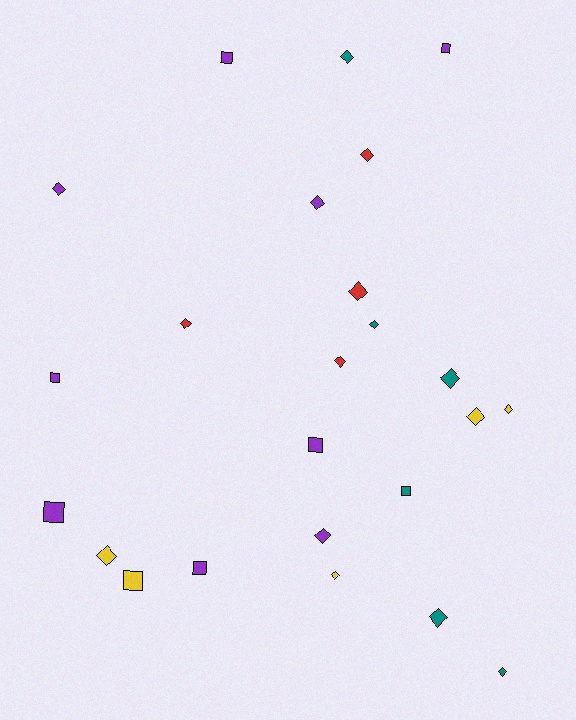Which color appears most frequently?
Purple, with 9 objects.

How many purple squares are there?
There are 6 purple squares.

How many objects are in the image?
There are 24 objects.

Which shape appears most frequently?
Diamond, with 16 objects.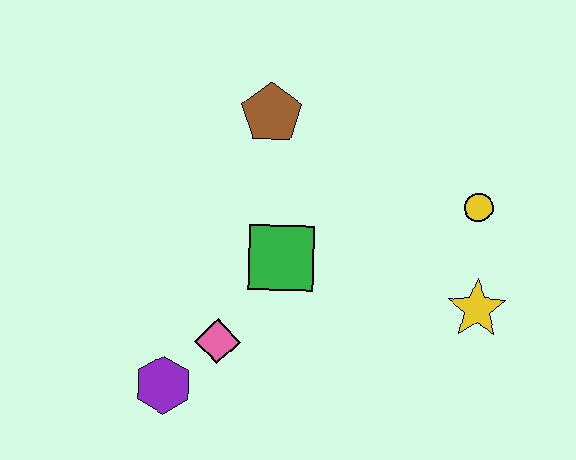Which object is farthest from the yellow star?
The purple hexagon is farthest from the yellow star.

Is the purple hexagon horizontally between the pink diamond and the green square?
No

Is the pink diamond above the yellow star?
No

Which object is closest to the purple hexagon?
The pink diamond is closest to the purple hexagon.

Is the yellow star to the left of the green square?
No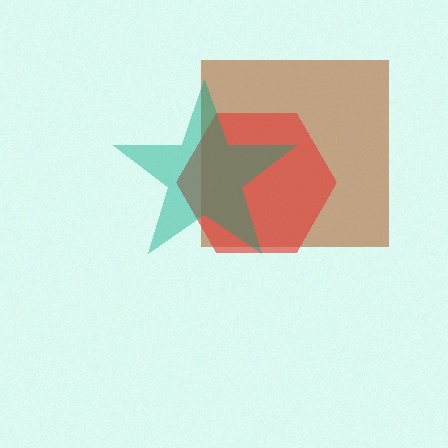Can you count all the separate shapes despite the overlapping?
Yes, there are 3 separate shapes.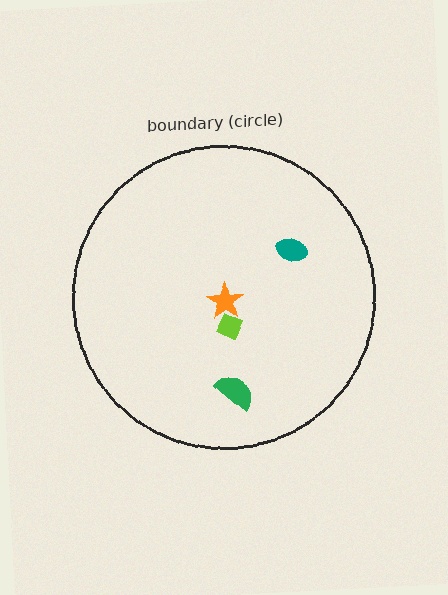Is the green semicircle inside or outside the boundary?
Inside.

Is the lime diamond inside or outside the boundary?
Inside.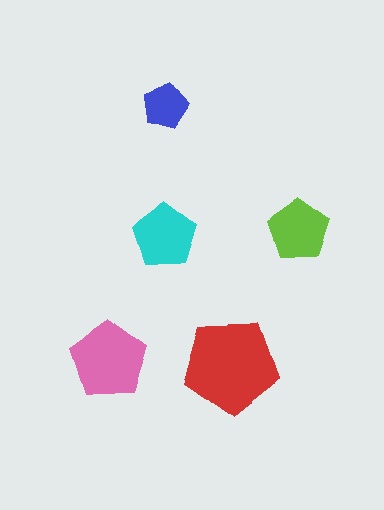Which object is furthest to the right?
The lime pentagon is rightmost.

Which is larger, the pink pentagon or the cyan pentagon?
The pink one.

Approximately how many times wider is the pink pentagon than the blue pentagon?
About 1.5 times wider.